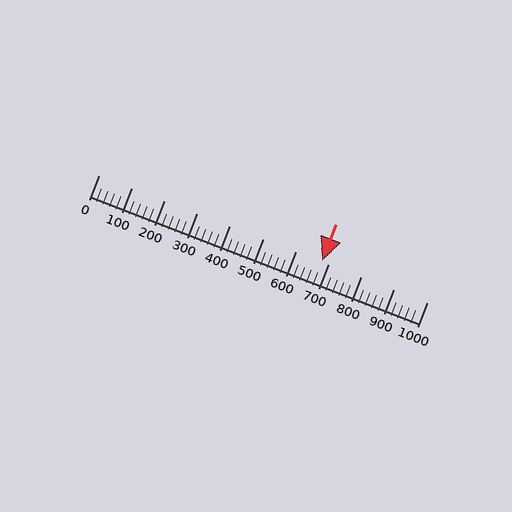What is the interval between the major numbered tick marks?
The major tick marks are spaced 100 units apart.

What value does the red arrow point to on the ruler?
The red arrow points to approximately 680.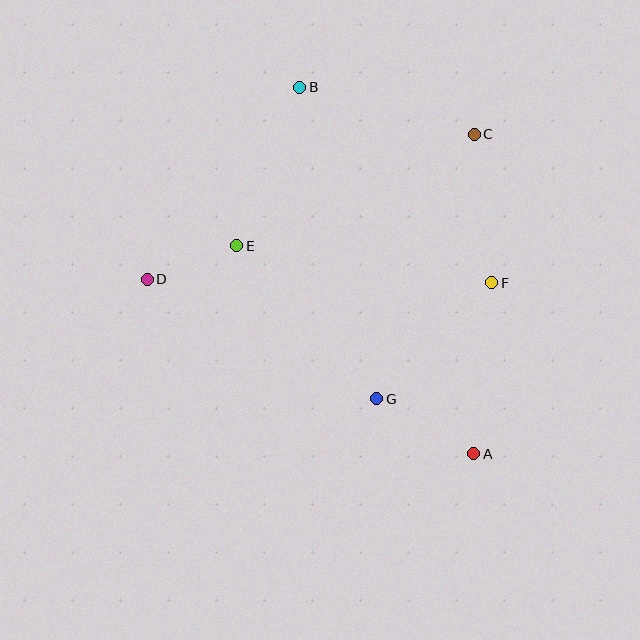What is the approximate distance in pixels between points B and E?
The distance between B and E is approximately 170 pixels.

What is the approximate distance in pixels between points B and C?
The distance between B and C is approximately 180 pixels.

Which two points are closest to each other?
Points D and E are closest to each other.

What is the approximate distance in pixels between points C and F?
The distance between C and F is approximately 150 pixels.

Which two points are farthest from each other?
Points A and B are farthest from each other.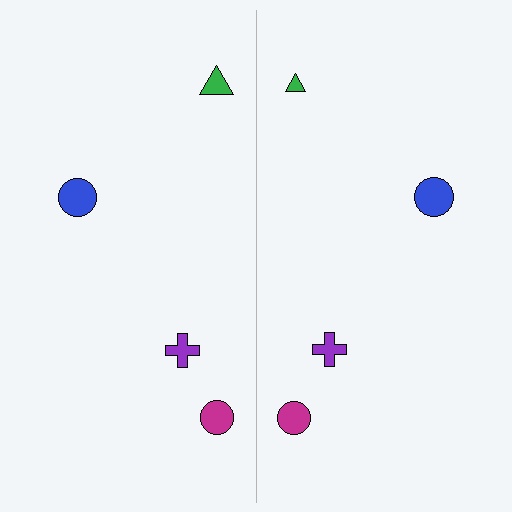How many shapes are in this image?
There are 8 shapes in this image.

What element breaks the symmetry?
The green triangle on the right side has a different size than its mirror counterpart.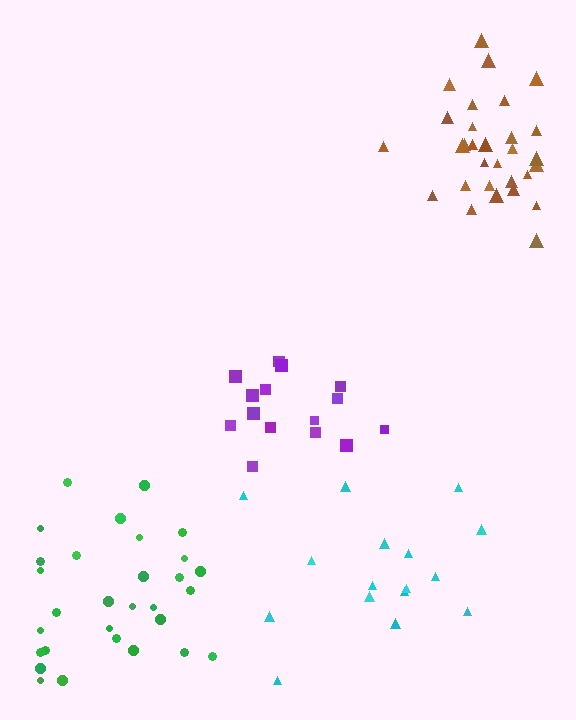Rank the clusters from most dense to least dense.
brown, purple, green, cyan.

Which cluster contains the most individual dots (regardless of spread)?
Green (30).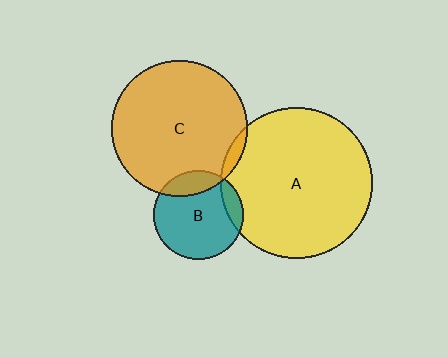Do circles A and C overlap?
Yes.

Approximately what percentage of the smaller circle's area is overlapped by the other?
Approximately 5%.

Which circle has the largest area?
Circle A (yellow).